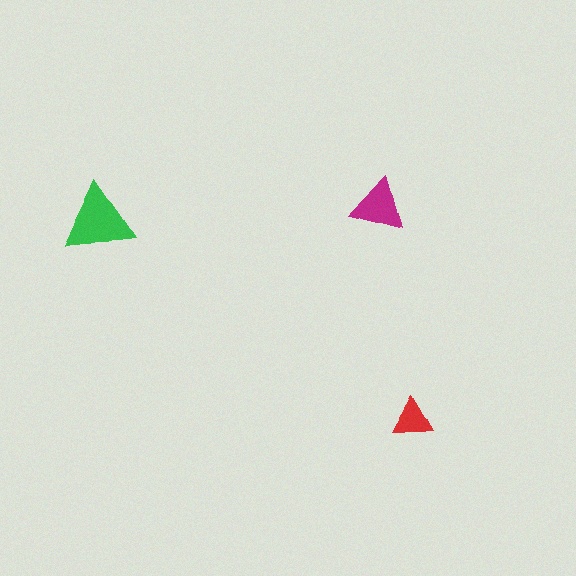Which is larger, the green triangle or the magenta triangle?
The green one.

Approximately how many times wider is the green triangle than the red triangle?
About 2 times wider.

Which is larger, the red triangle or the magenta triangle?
The magenta one.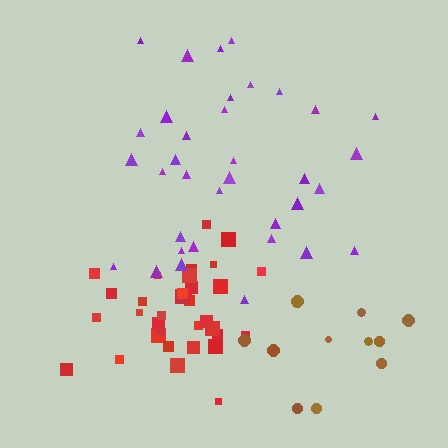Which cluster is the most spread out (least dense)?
Brown.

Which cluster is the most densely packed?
Red.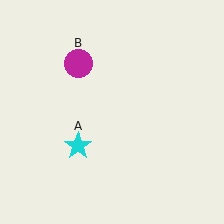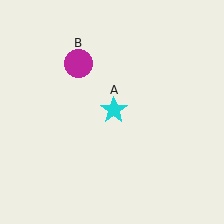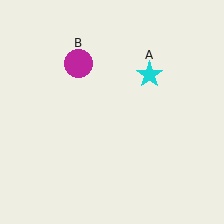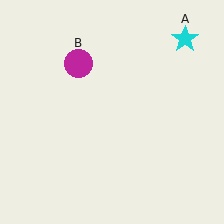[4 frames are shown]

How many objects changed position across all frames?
1 object changed position: cyan star (object A).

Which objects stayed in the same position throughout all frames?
Magenta circle (object B) remained stationary.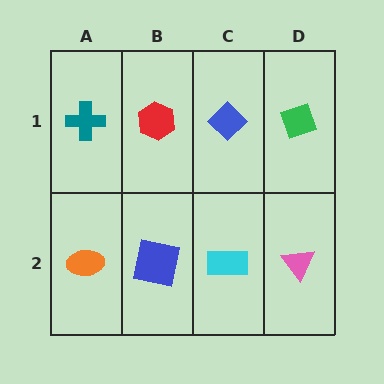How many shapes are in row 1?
4 shapes.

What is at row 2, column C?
A cyan rectangle.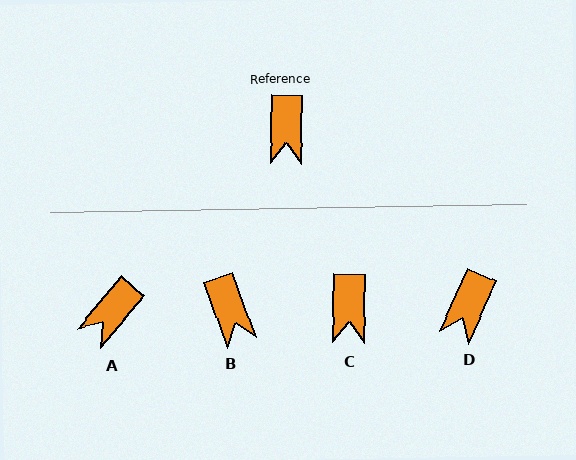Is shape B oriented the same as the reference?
No, it is off by about 21 degrees.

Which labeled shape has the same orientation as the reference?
C.